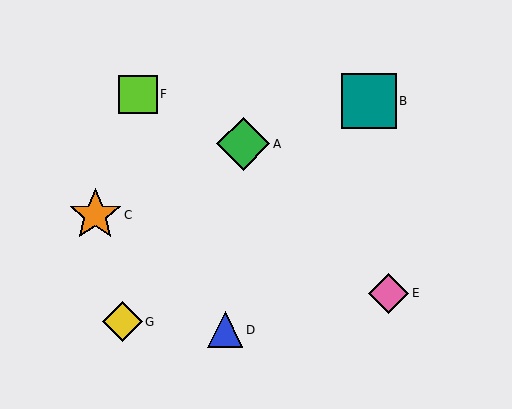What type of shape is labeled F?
Shape F is a lime square.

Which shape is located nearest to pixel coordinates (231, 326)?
The blue triangle (labeled D) at (225, 330) is nearest to that location.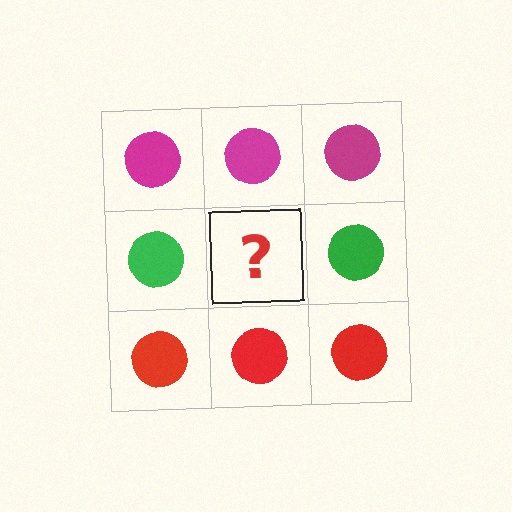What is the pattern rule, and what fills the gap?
The rule is that each row has a consistent color. The gap should be filled with a green circle.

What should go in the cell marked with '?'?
The missing cell should contain a green circle.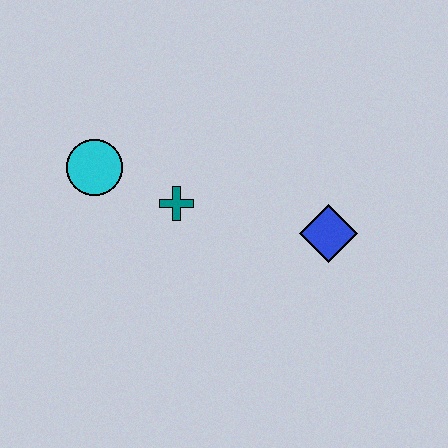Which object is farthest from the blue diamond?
The cyan circle is farthest from the blue diamond.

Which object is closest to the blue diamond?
The teal cross is closest to the blue diamond.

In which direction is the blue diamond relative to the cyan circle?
The blue diamond is to the right of the cyan circle.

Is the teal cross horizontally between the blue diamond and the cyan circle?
Yes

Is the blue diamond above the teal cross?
No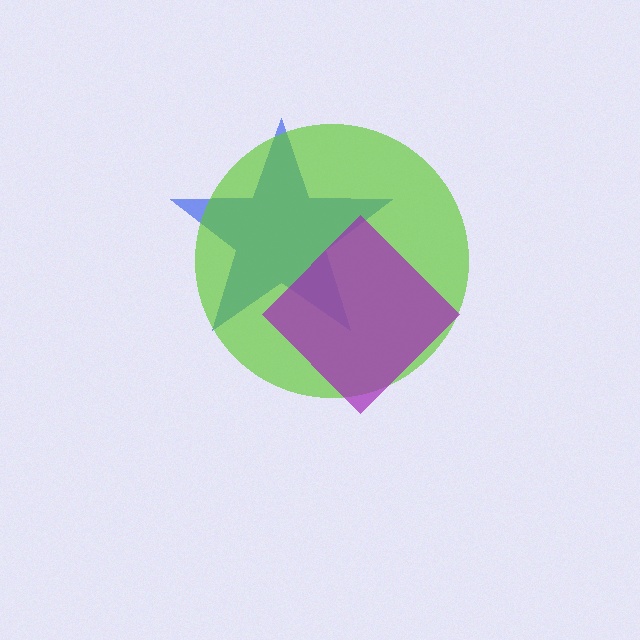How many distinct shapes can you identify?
There are 3 distinct shapes: a blue star, a lime circle, a purple diamond.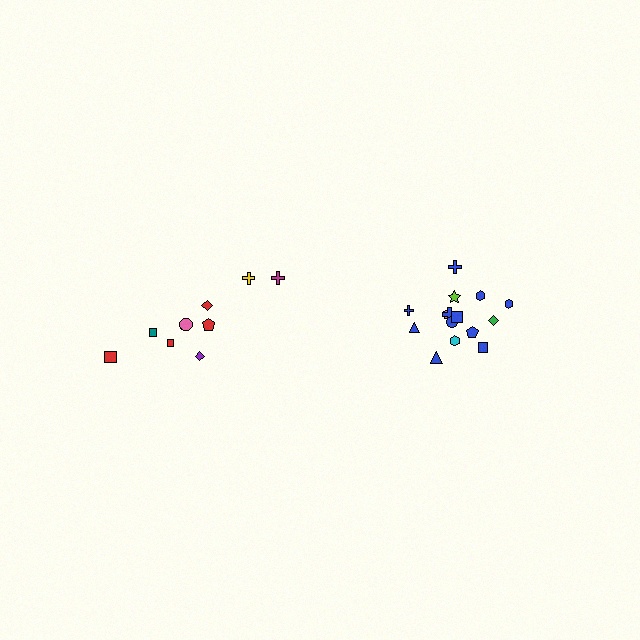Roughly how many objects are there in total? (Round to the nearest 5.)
Roughly 25 objects in total.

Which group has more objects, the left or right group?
The right group.